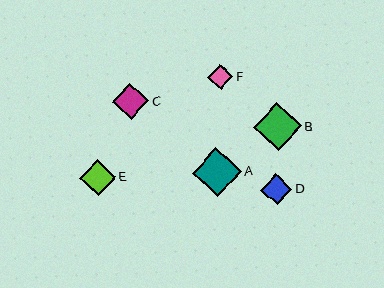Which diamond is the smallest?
Diamond F is the smallest with a size of approximately 25 pixels.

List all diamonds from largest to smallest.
From largest to smallest: A, B, E, C, D, F.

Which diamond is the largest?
Diamond A is the largest with a size of approximately 49 pixels.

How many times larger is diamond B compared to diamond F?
Diamond B is approximately 1.9 times the size of diamond F.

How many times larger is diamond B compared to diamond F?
Diamond B is approximately 1.9 times the size of diamond F.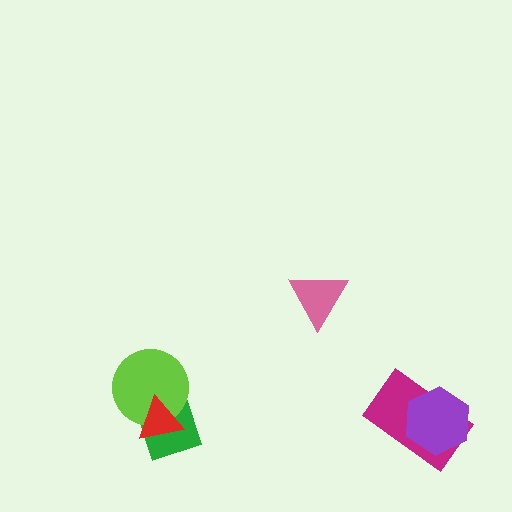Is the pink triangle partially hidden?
No, no other shape covers it.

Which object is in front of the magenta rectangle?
The purple hexagon is in front of the magenta rectangle.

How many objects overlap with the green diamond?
2 objects overlap with the green diamond.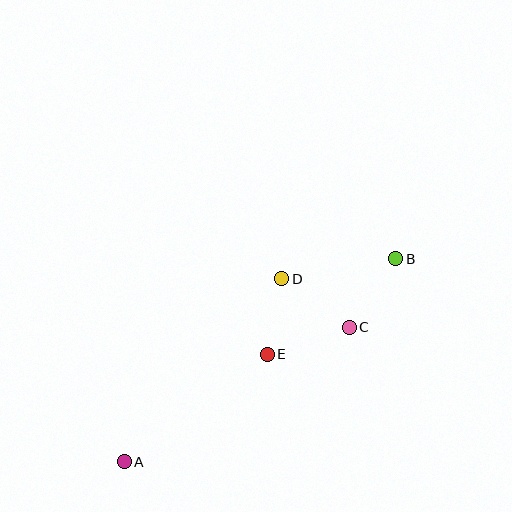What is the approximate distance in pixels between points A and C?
The distance between A and C is approximately 262 pixels.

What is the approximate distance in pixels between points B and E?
The distance between B and E is approximately 160 pixels.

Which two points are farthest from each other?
Points A and B are farthest from each other.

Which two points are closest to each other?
Points D and E are closest to each other.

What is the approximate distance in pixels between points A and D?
The distance between A and D is approximately 241 pixels.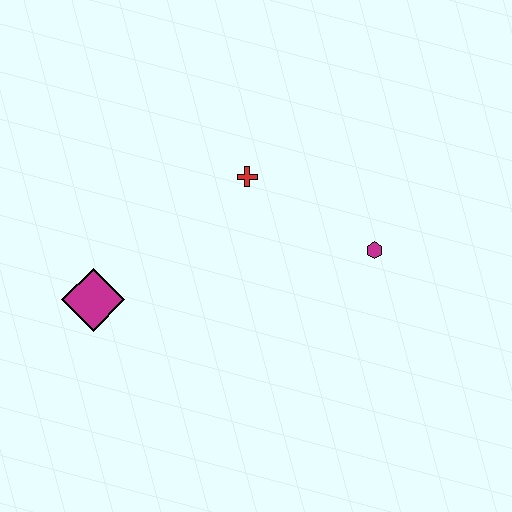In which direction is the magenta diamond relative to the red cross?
The magenta diamond is to the left of the red cross.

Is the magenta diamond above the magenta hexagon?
No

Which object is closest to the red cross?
The magenta hexagon is closest to the red cross.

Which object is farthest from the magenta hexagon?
The magenta diamond is farthest from the magenta hexagon.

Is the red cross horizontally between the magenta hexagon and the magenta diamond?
Yes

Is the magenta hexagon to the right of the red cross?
Yes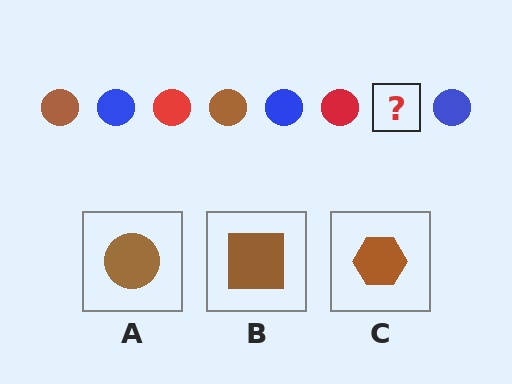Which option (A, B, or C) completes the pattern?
A.